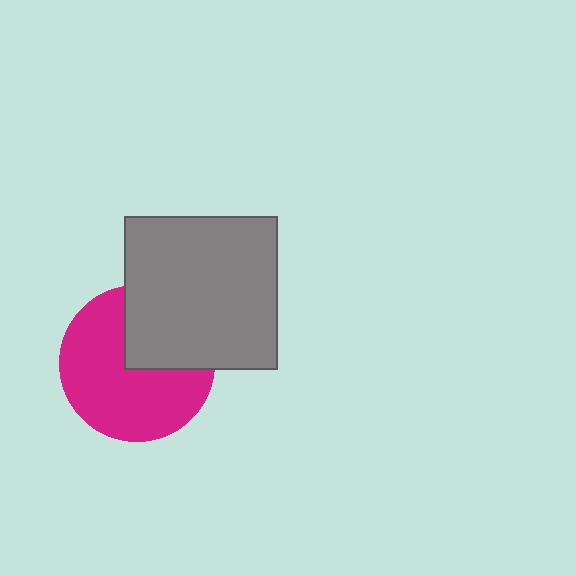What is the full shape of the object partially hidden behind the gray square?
The partially hidden object is a magenta circle.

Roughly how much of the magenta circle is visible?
Most of it is visible (roughly 67%).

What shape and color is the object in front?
The object in front is a gray square.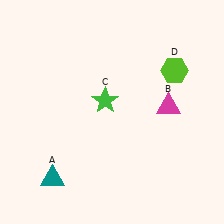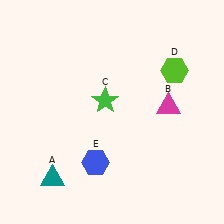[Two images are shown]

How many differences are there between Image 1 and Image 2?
There is 1 difference between the two images.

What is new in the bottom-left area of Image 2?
A blue hexagon (E) was added in the bottom-left area of Image 2.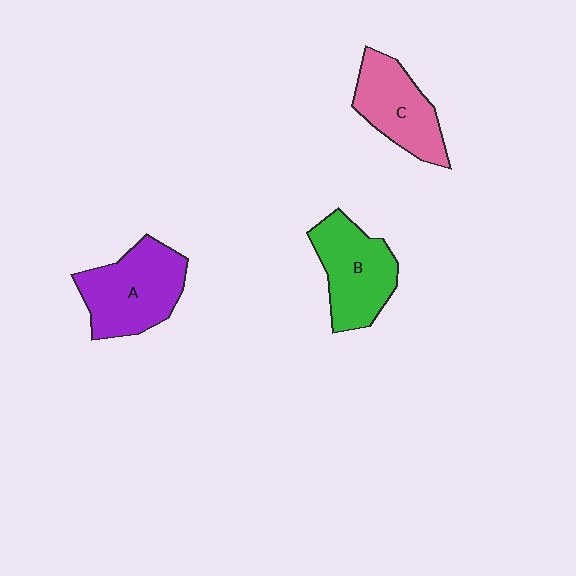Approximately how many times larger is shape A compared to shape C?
Approximately 1.2 times.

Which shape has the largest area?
Shape A (purple).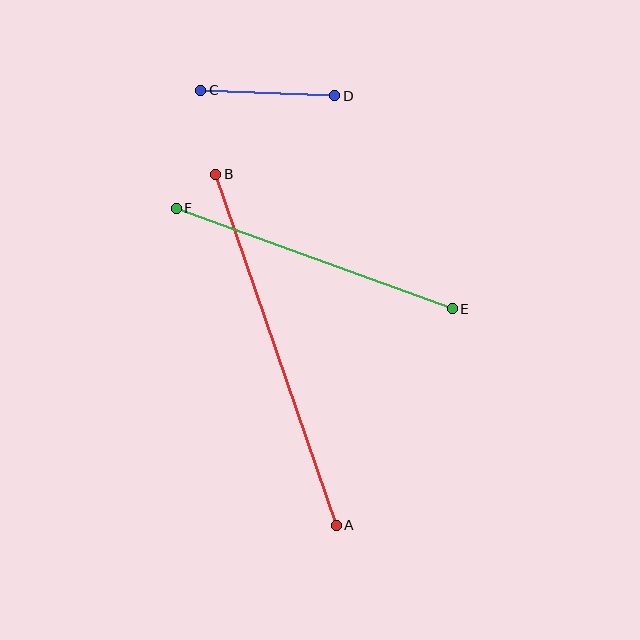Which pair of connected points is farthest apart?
Points A and B are farthest apart.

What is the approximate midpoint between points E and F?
The midpoint is at approximately (314, 258) pixels.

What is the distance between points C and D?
The distance is approximately 134 pixels.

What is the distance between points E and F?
The distance is approximately 294 pixels.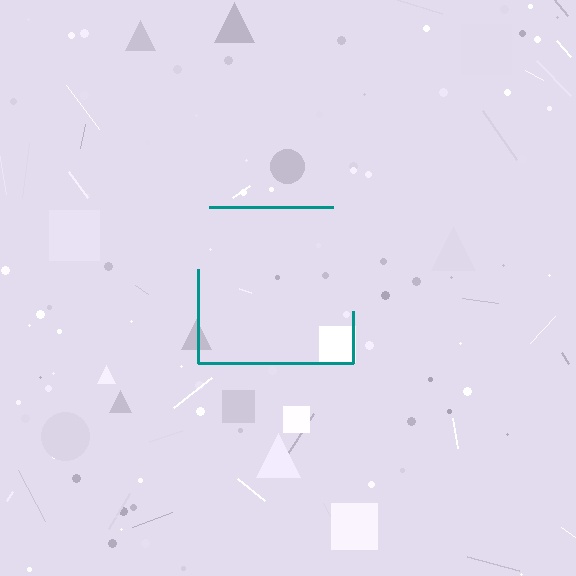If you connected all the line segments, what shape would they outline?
They would outline a square.